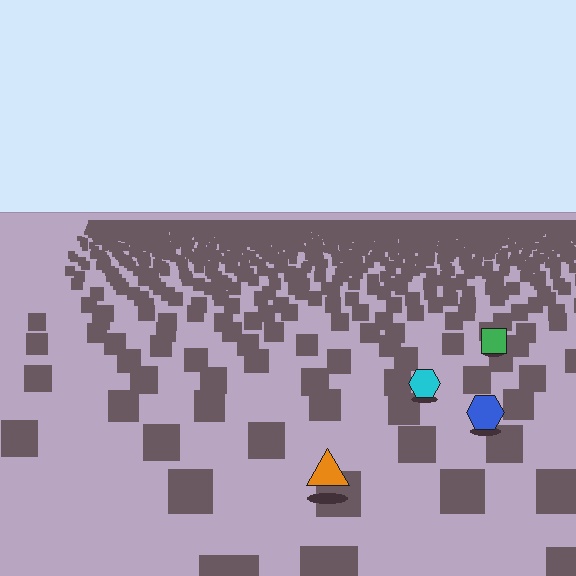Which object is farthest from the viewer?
The green square is farthest from the viewer. It appears smaller and the ground texture around it is denser.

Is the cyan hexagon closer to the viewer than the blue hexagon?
No. The blue hexagon is closer — you can tell from the texture gradient: the ground texture is coarser near it.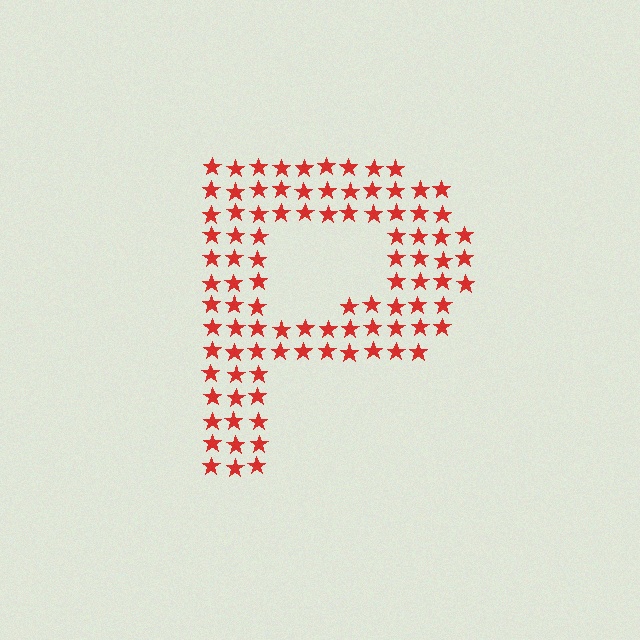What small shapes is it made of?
It is made of small stars.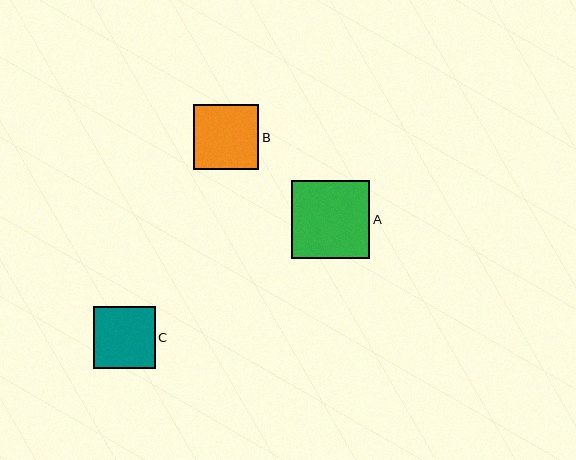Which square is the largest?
Square A is the largest with a size of approximately 78 pixels.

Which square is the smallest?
Square C is the smallest with a size of approximately 62 pixels.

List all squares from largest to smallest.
From largest to smallest: A, B, C.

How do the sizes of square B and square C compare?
Square B and square C are approximately the same size.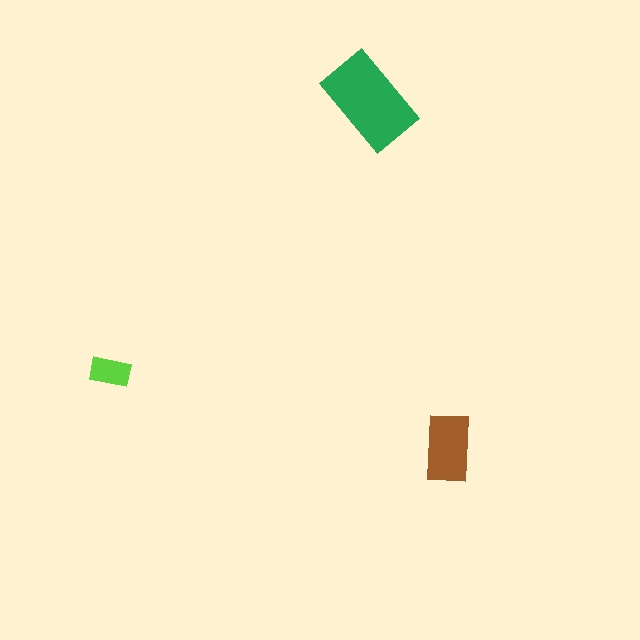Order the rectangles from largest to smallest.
the green one, the brown one, the lime one.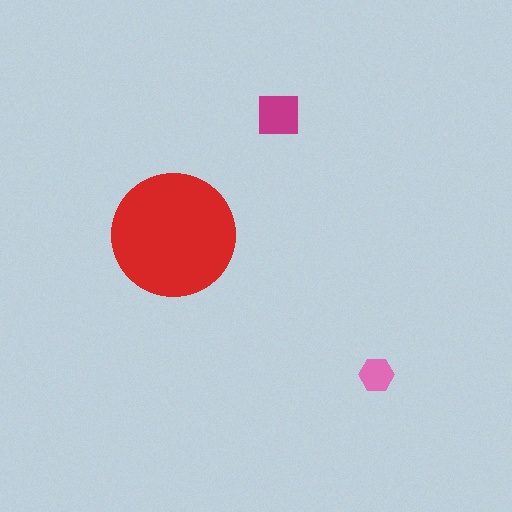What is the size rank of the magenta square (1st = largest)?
2nd.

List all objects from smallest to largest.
The pink hexagon, the magenta square, the red circle.